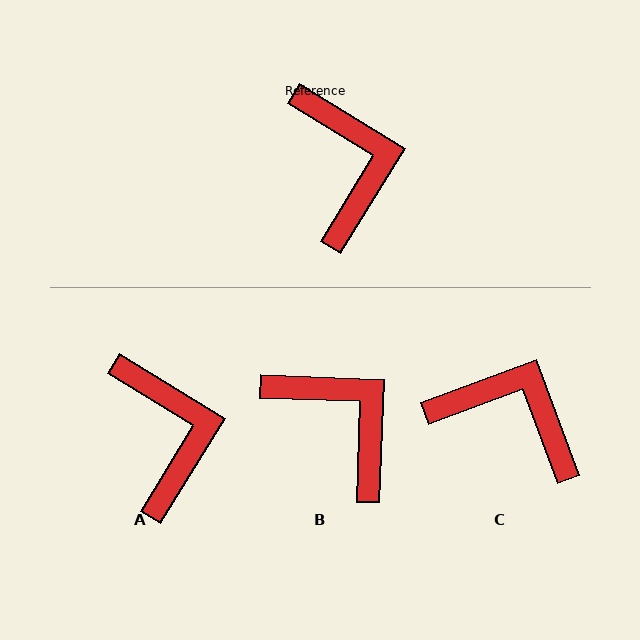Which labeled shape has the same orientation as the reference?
A.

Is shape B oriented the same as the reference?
No, it is off by about 29 degrees.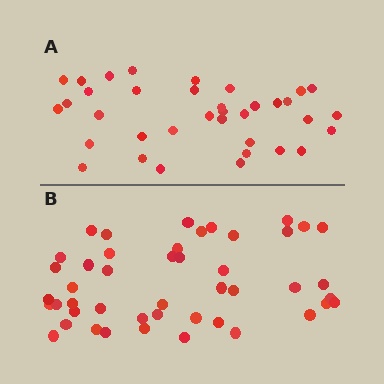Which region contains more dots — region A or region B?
Region B (the bottom region) has more dots.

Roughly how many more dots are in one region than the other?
Region B has roughly 10 or so more dots than region A.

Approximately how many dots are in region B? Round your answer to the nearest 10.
About 50 dots. (The exact count is 46, which rounds to 50.)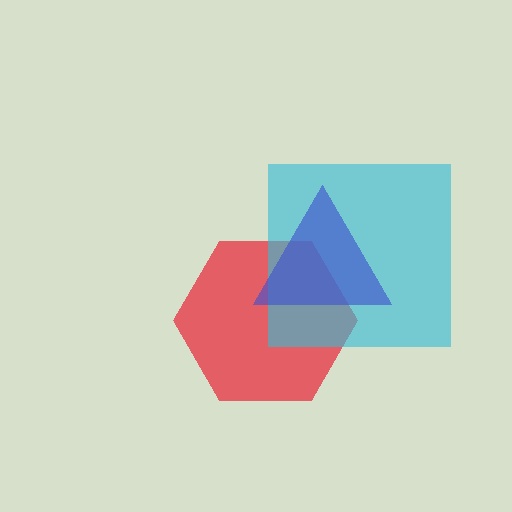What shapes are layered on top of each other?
The layered shapes are: a red hexagon, a cyan square, a blue triangle.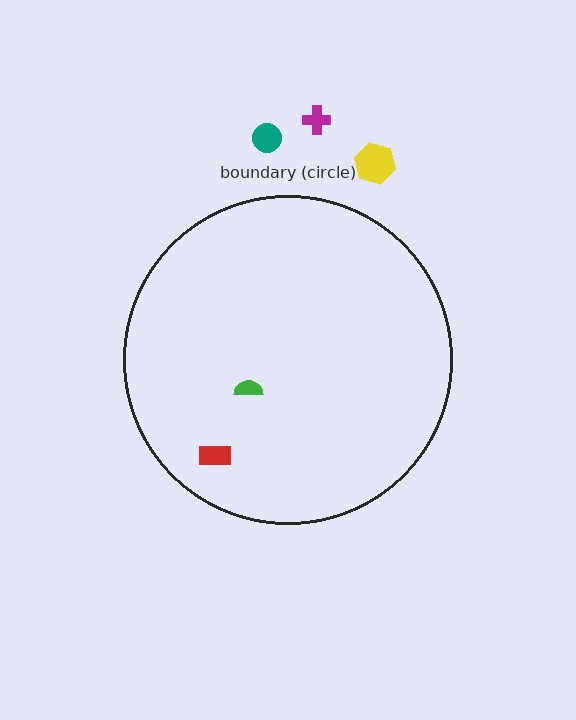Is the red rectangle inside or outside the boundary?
Inside.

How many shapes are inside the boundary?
2 inside, 3 outside.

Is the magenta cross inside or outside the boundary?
Outside.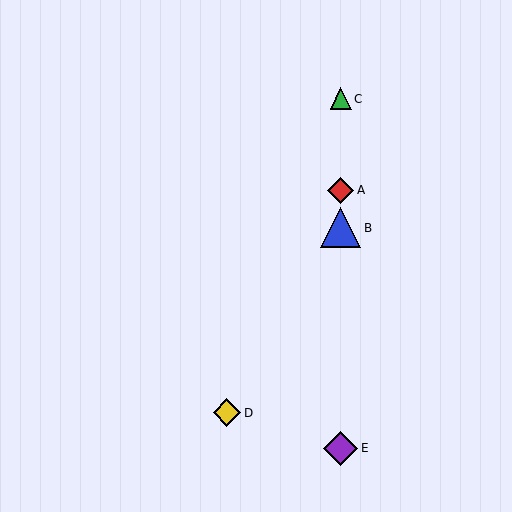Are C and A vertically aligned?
Yes, both are at x≈341.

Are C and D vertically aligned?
No, C is at x≈341 and D is at x≈227.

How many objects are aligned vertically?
4 objects (A, B, C, E) are aligned vertically.